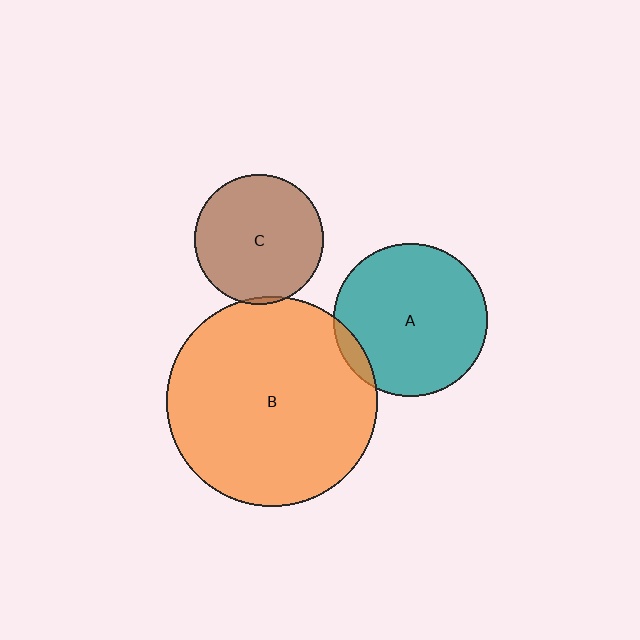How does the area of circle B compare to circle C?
Approximately 2.6 times.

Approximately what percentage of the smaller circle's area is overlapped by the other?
Approximately 5%.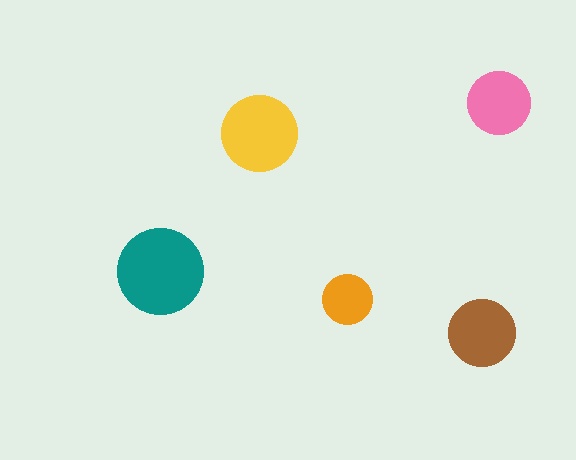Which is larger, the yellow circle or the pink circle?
The yellow one.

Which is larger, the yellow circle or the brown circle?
The yellow one.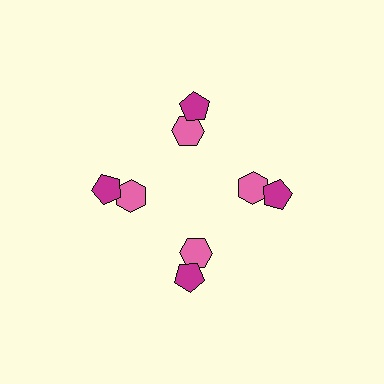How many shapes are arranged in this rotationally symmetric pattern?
There are 8 shapes, arranged in 4 groups of 2.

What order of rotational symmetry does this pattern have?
This pattern has 4-fold rotational symmetry.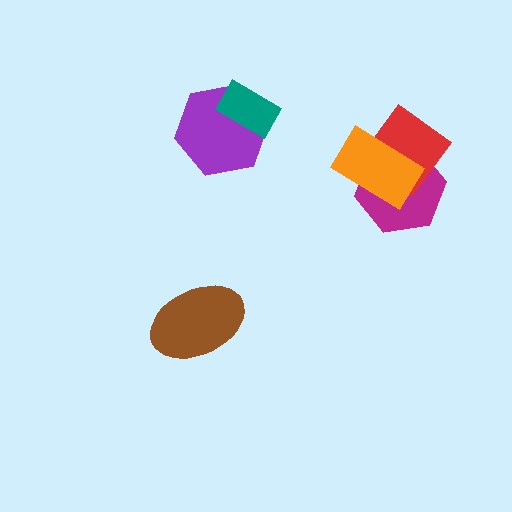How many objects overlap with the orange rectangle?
2 objects overlap with the orange rectangle.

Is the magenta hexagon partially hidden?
Yes, it is partially covered by another shape.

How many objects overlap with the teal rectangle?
1 object overlaps with the teal rectangle.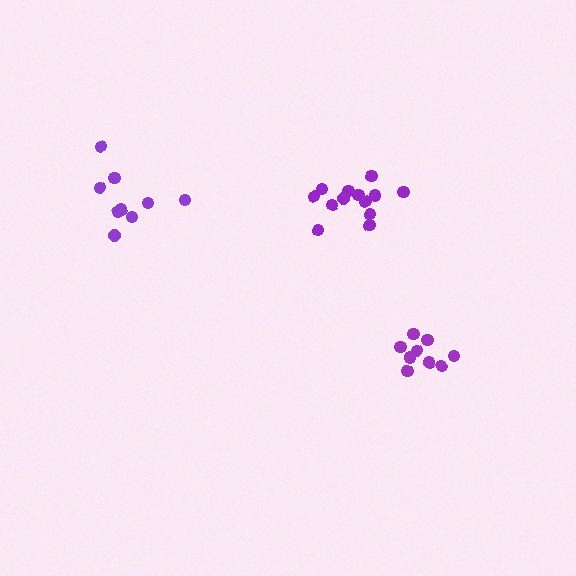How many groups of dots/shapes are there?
There are 3 groups.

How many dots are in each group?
Group 1: 13 dots, Group 2: 9 dots, Group 3: 9 dots (31 total).